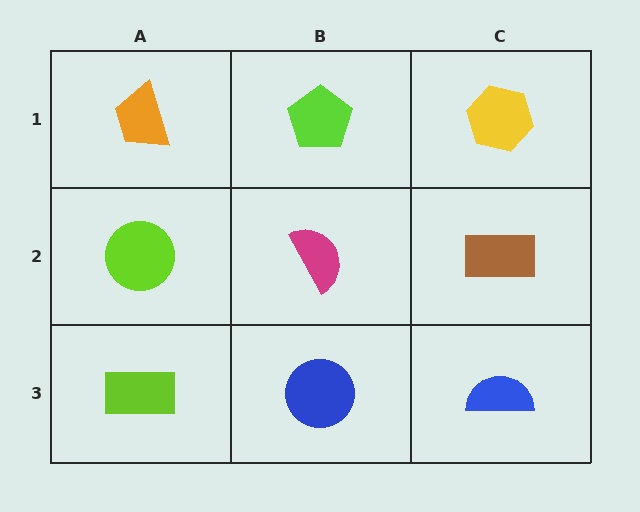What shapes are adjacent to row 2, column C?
A yellow hexagon (row 1, column C), a blue semicircle (row 3, column C), a magenta semicircle (row 2, column B).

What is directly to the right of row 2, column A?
A magenta semicircle.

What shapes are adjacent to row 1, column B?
A magenta semicircle (row 2, column B), an orange trapezoid (row 1, column A), a yellow hexagon (row 1, column C).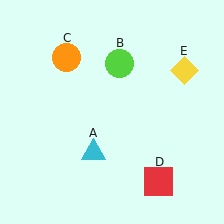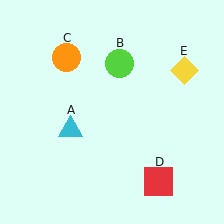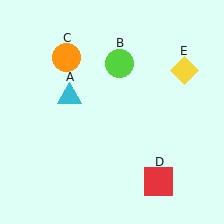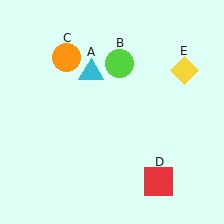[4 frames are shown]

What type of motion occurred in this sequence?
The cyan triangle (object A) rotated clockwise around the center of the scene.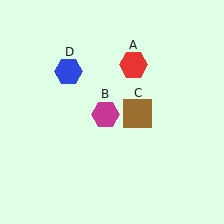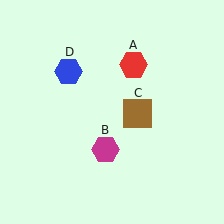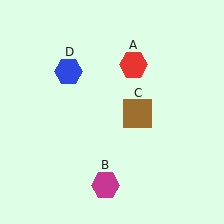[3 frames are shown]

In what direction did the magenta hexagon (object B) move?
The magenta hexagon (object B) moved down.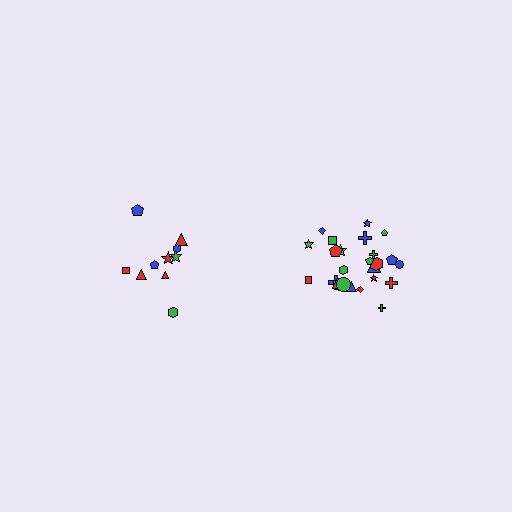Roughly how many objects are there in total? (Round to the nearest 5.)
Roughly 35 objects in total.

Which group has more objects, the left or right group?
The right group.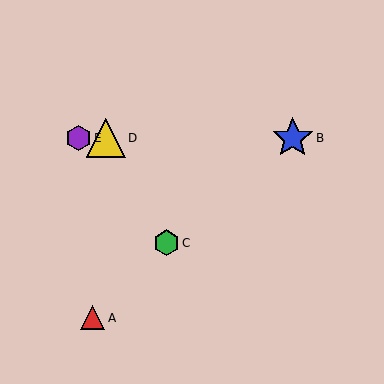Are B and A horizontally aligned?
No, B is at y≈138 and A is at y≈318.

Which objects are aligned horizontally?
Objects B, D, E are aligned horizontally.